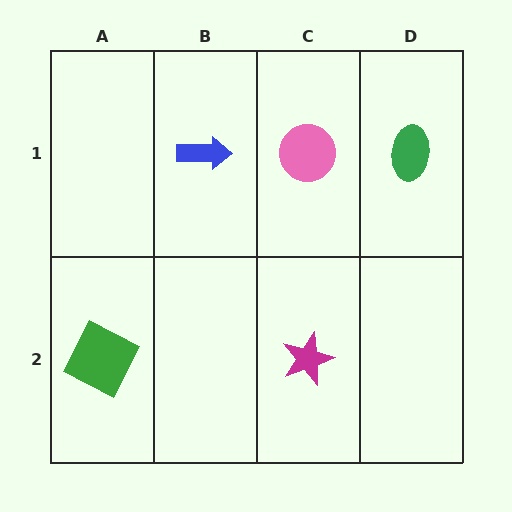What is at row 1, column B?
A blue arrow.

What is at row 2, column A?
A green square.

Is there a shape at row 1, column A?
No, that cell is empty.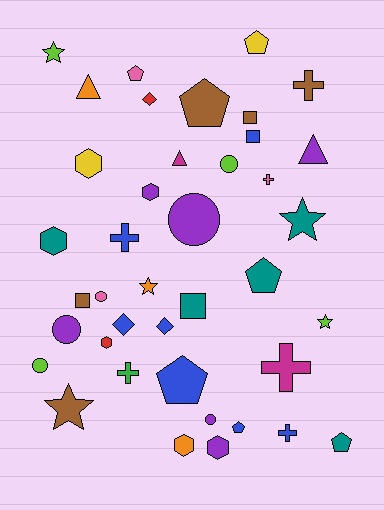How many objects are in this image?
There are 40 objects.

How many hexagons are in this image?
There are 6 hexagons.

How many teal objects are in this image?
There are 5 teal objects.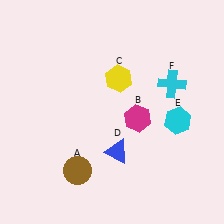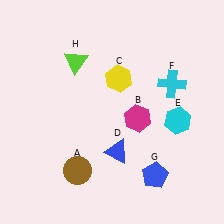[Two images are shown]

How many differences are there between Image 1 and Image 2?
There are 2 differences between the two images.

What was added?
A blue pentagon (G), a lime triangle (H) were added in Image 2.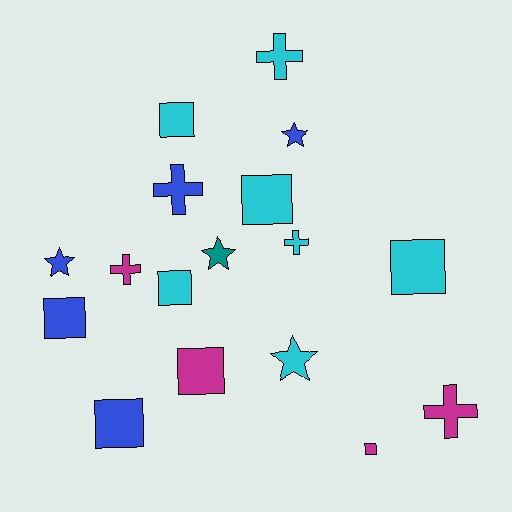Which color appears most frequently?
Cyan, with 7 objects.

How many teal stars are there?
There is 1 teal star.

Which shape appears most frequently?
Square, with 8 objects.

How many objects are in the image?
There are 17 objects.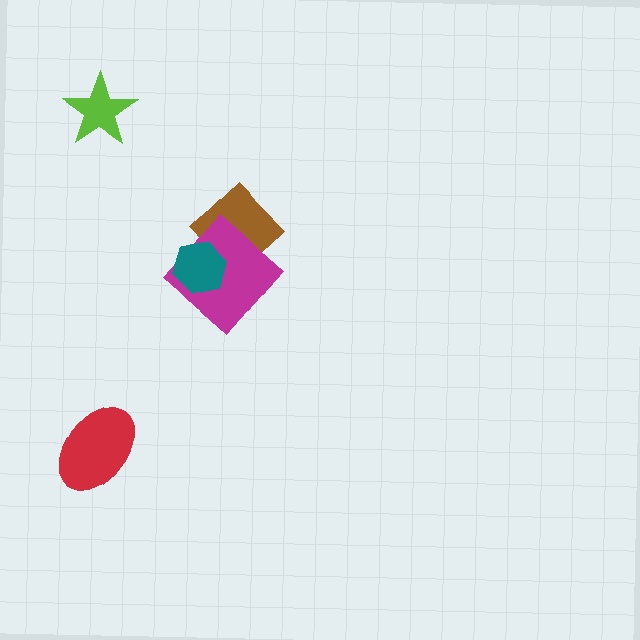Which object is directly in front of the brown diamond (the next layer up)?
The magenta diamond is directly in front of the brown diamond.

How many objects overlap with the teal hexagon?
2 objects overlap with the teal hexagon.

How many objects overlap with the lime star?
0 objects overlap with the lime star.